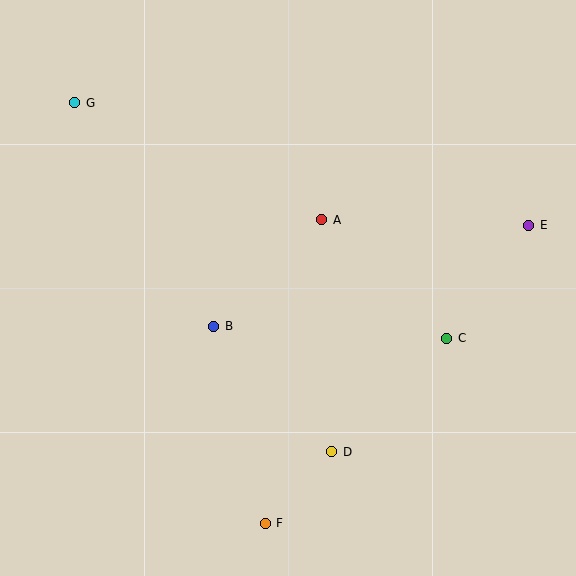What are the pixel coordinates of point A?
Point A is at (322, 220).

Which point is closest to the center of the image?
Point A at (322, 220) is closest to the center.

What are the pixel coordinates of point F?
Point F is at (265, 523).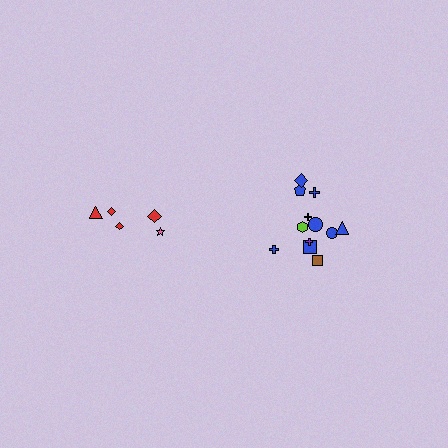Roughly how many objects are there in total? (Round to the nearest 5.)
Roughly 15 objects in total.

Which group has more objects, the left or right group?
The right group.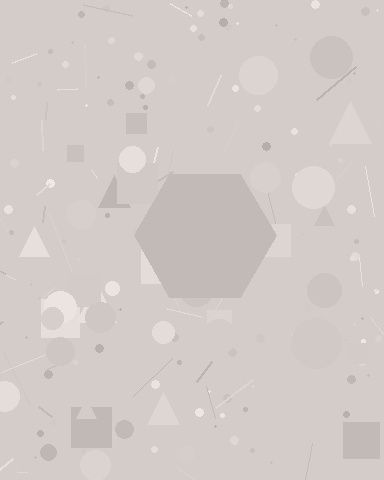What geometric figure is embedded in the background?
A hexagon is embedded in the background.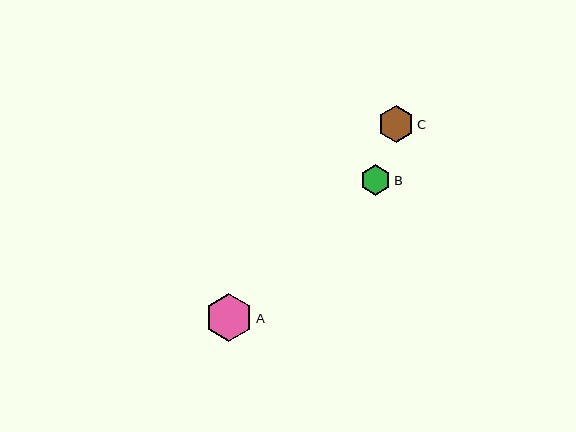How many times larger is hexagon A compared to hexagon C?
Hexagon A is approximately 1.3 times the size of hexagon C.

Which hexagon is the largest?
Hexagon A is the largest with a size of approximately 48 pixels.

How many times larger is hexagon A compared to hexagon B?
Hexagon A is approximately 1.5 times the size of hexagon B.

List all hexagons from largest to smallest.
From largest to smallest: A, C, B.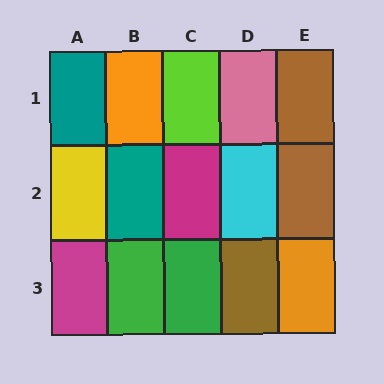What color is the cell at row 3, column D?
Brown.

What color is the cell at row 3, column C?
Green.